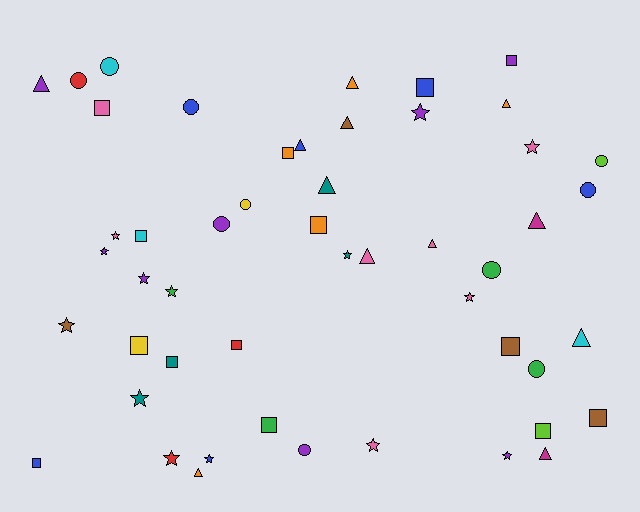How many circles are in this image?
There are 10 circles.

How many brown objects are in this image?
There are 4 brown objects.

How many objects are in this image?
There are 50 objects.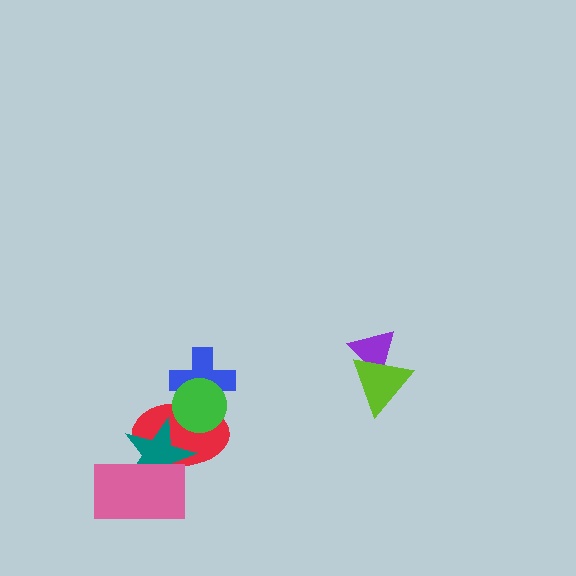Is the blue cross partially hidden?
Yes, it is partially covered by another shape.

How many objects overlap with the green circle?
2 objects overlap with the green circle.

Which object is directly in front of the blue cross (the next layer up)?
The red ellipse is directly in front of the blue cross.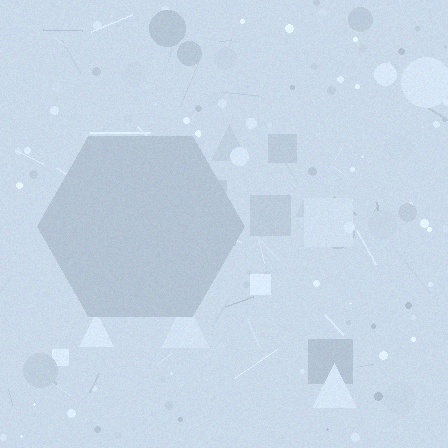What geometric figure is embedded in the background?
A hexagon is embedded in the background.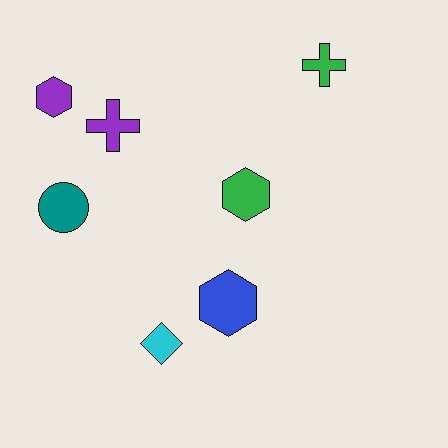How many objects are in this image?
There are 7 objects.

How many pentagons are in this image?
There are no pentagons.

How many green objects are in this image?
There are 2 green objects.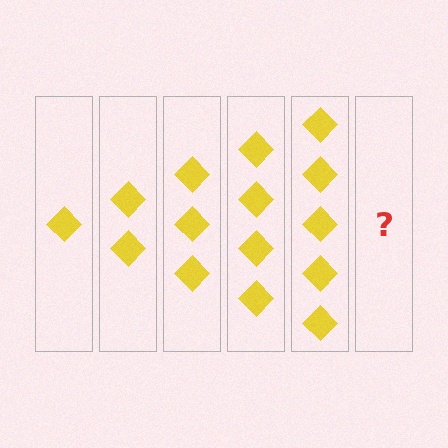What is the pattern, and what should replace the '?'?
The pattern is that each step adds one more diamond. The '?' should be 6 diamonds.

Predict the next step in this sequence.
The next step is 6 diamonds.